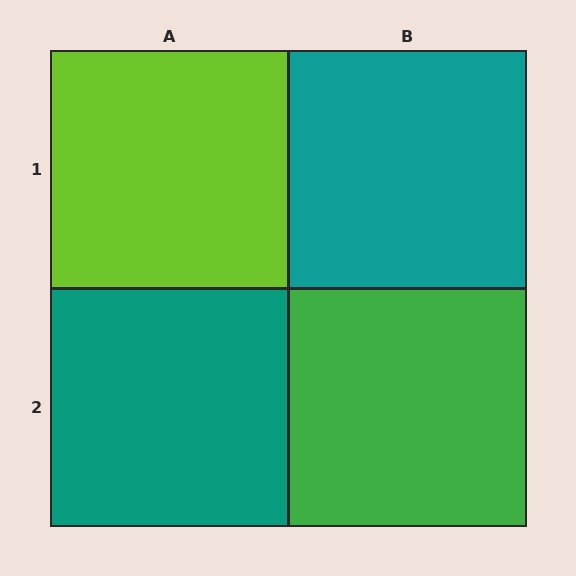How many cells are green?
1 cell is green.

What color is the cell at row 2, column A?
Teal.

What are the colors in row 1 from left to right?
Lime, teal.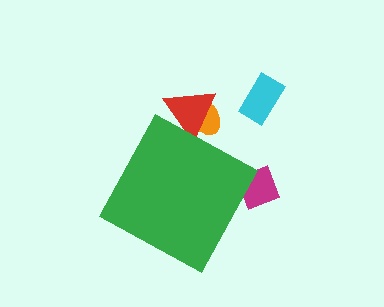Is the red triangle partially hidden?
Yes, the red triangle is partially hidden behind the green diamond.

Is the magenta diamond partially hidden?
Yes, the magenta diamond is partially hidden behind the green diamond.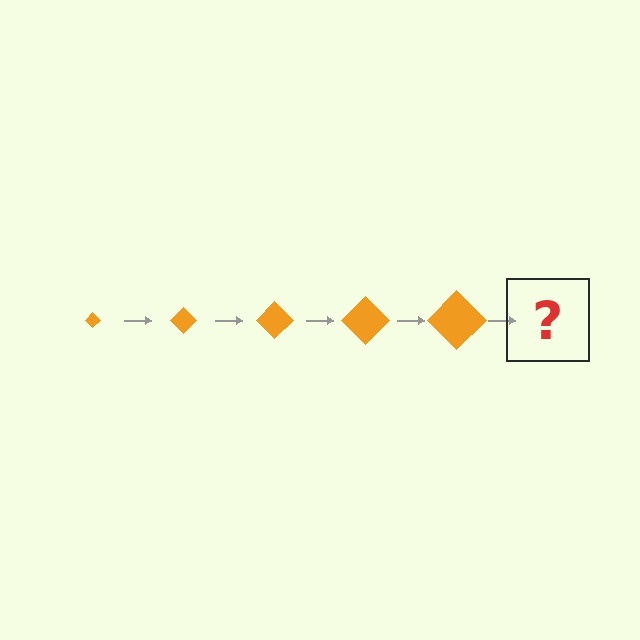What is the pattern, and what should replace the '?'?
The pattern is that the diamond gets progressively larger each step. The '?' should be an orange diamond, larger than the previous one.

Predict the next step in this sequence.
The next step is an orange diamond, larger than the previous one.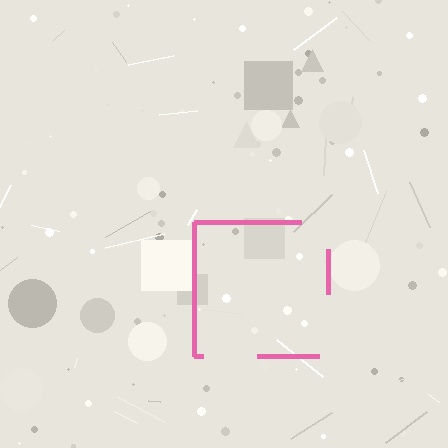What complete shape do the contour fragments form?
The contour fragments form a square.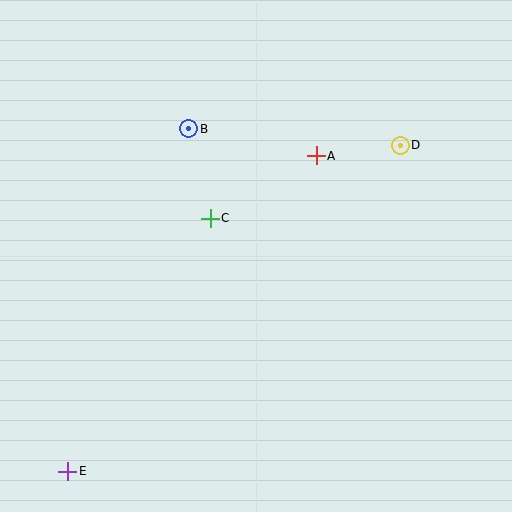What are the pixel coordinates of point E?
Point E is at (68, 471).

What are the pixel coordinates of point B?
Point B is at (189, 129).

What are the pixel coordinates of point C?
Point C is at (210, 218).